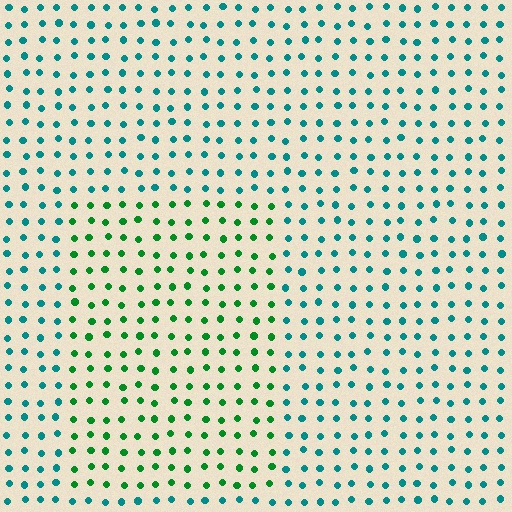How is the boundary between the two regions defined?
The boundary is defined purely by a slight shift in hue (about 44 degrees). Spacing, size, and orientation are identical on both sides.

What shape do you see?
I see a rectangle.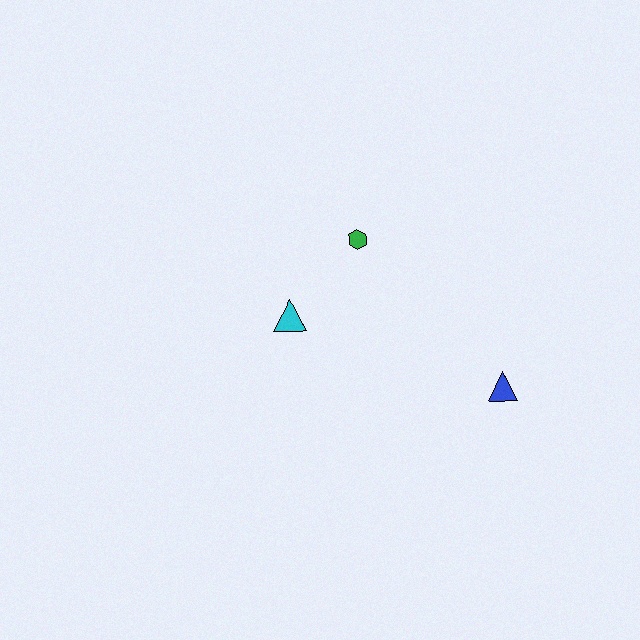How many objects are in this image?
There are 3 objects.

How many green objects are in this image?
There is 1 green object.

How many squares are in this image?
There are no squares.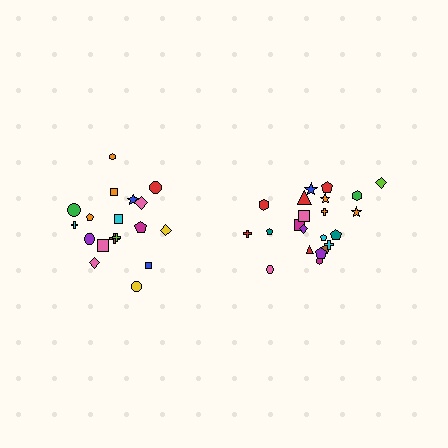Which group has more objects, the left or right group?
The right group.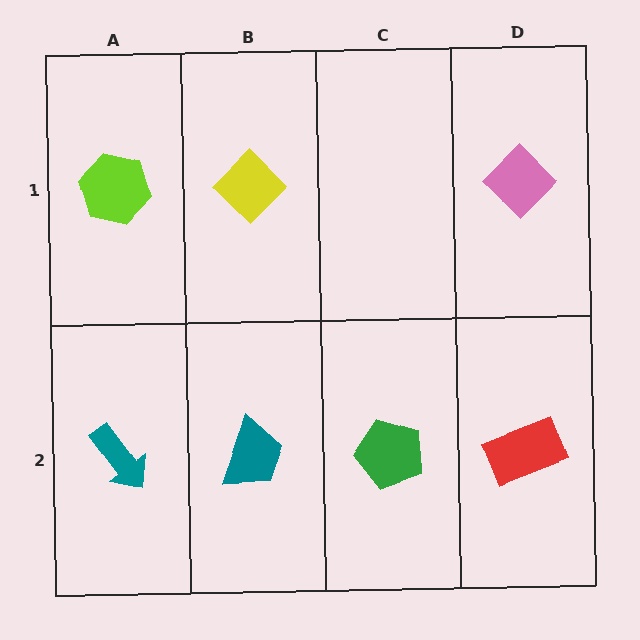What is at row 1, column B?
A yellow diamond.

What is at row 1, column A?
A lime hexagon.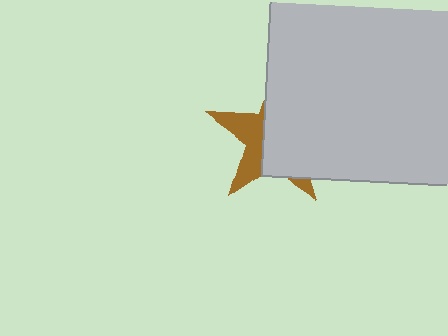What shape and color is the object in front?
The object in front is a light gray square.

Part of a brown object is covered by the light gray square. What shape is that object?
It is a star.